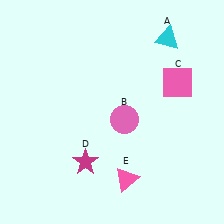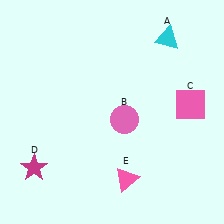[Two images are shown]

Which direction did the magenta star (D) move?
The magenta star (D) moved left.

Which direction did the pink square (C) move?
The pink square (C) moved down.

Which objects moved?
The objects that moved are: the pink square (C), the magenta star (D).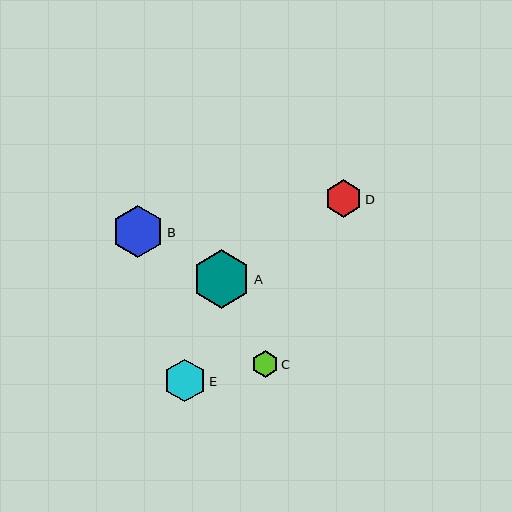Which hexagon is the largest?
Hexagon A is the largest with a size of approximately 58 pixels.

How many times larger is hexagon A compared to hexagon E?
Hexagon A is approximately 1.4 times the size of hexagon E.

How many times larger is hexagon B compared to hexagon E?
Hexagon B is approximately 1.2 times the size of hexagon E.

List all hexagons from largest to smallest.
From largest to smallest: A, B, E, D, C.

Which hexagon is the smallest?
Hexagon C is the smallest with a size of approximately 27 pixels.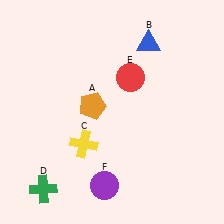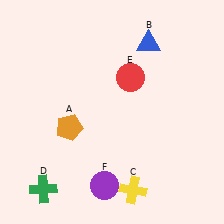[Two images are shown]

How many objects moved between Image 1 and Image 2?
2 objects moved between the two images.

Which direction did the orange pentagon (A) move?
The orange pentagon (A) moved left.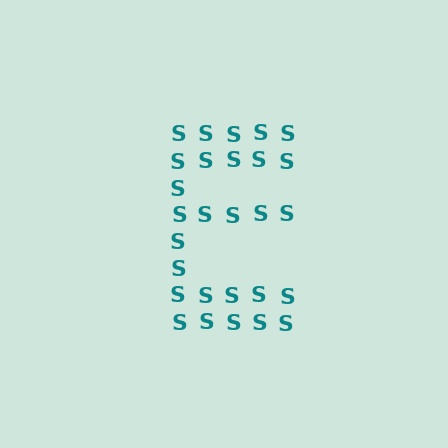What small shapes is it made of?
It is made of small letter S's.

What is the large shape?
The large shape is the letter E.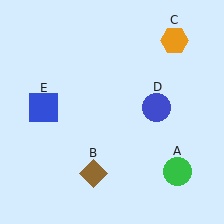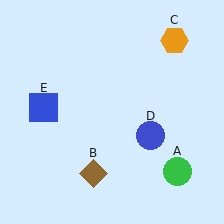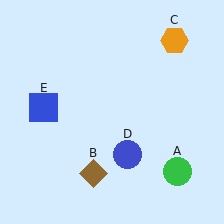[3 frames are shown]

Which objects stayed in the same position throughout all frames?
Green circle (object A) and brown diamond (object B) and orange hexagon (object C) and blue square (object E) remained stationary.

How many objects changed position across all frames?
1 object changed position: blue circle (object D).